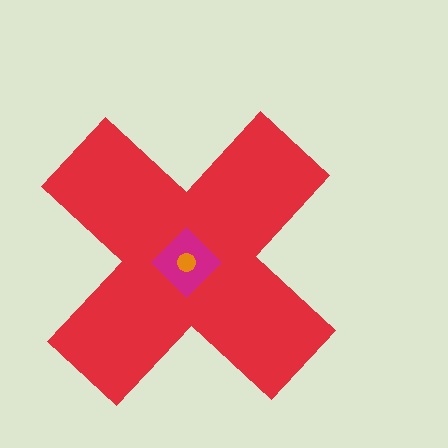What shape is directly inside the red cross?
The magenta diamond.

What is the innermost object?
The orange circle.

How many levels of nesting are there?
3.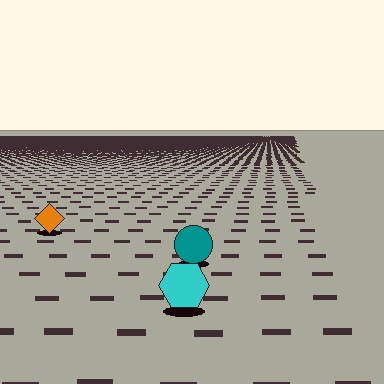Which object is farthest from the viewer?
The orange diamond is farthest from the viewer. It appears smaller and the ground texture around it is denser.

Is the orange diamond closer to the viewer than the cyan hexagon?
No. The cyan hexagon is closer — you can tell from the texture gradient: the ground texture is coarser near it.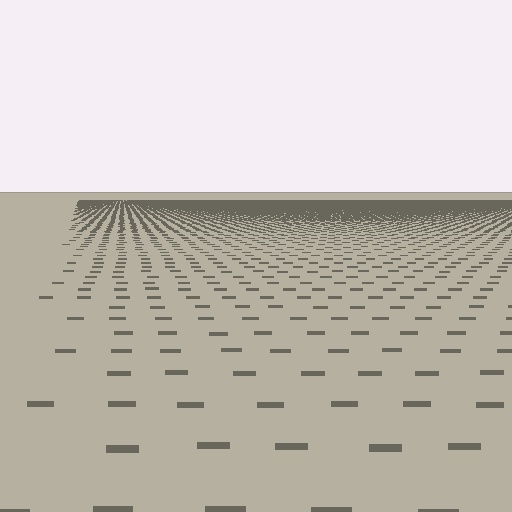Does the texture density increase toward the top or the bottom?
Density increases toward the top.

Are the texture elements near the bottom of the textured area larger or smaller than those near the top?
Larger. Near the bottom, elements are closer to the viewer and appear at a bigger on-screen size.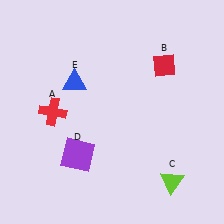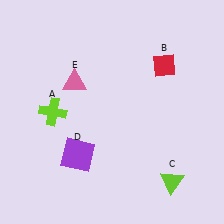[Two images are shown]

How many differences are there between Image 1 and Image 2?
There are 2 differences between the two images.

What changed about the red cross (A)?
In Image 1, A is red. In Image 2, it changed to lime.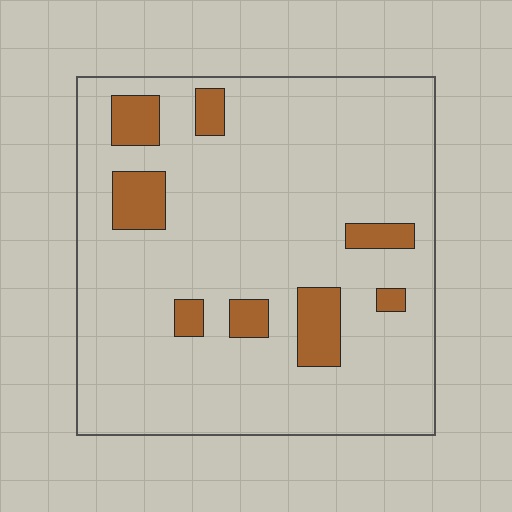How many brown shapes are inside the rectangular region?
8.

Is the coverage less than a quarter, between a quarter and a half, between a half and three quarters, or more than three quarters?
Less than a quarter.